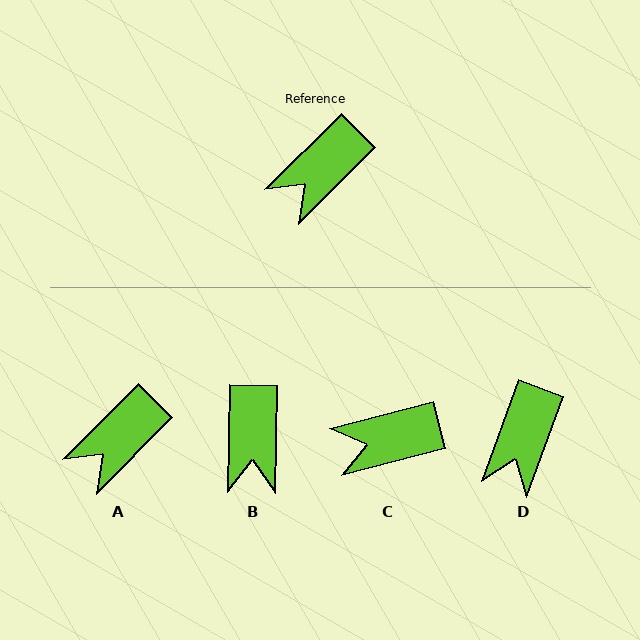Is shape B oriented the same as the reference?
No, it is off by about 44 degrees.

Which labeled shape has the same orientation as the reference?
A.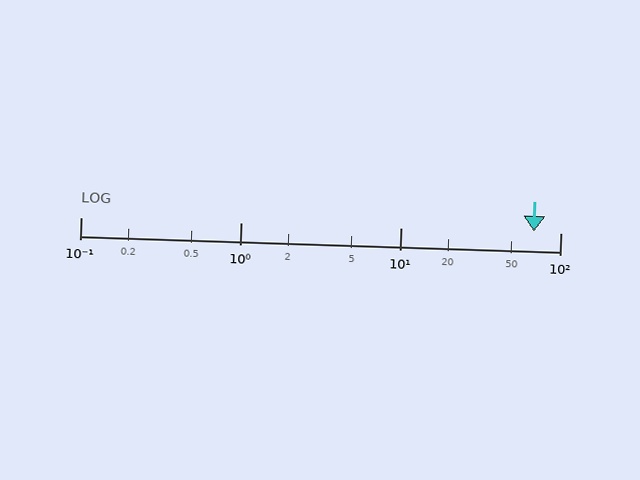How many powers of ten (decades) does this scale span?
The scale spans 3 decades, from 0.1 to 100.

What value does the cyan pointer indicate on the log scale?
The pointer indicates approximately 68.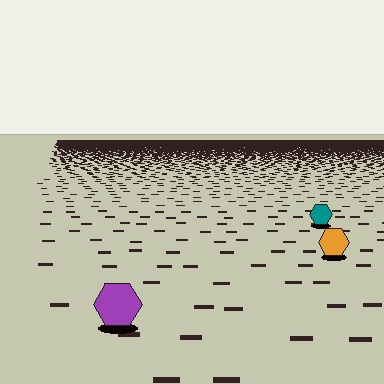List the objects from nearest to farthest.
From nearest to farthest: the purple hexagon, the orange hexagon, the teal hexagon.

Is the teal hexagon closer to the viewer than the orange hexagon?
No. The orange hexagon is closer — you can tell from the texture gradient: the ground texture is coarser near it.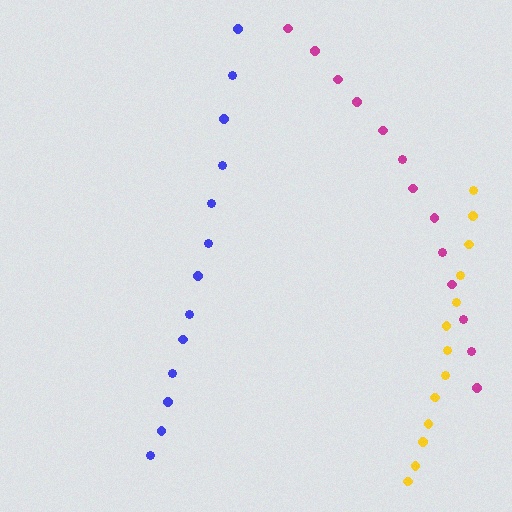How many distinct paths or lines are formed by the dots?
There are 3 distinct paths.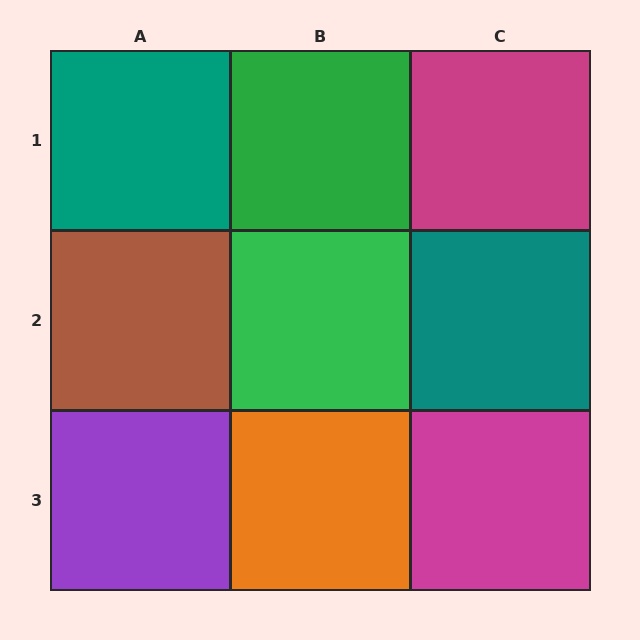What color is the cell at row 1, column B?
Green.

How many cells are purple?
1 cell is purple.